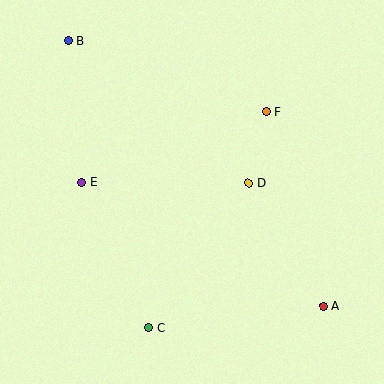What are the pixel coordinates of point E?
Point E is at (82, 182).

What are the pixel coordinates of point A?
Point A is at (323, 306).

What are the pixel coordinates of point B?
Point B is at (68, 40).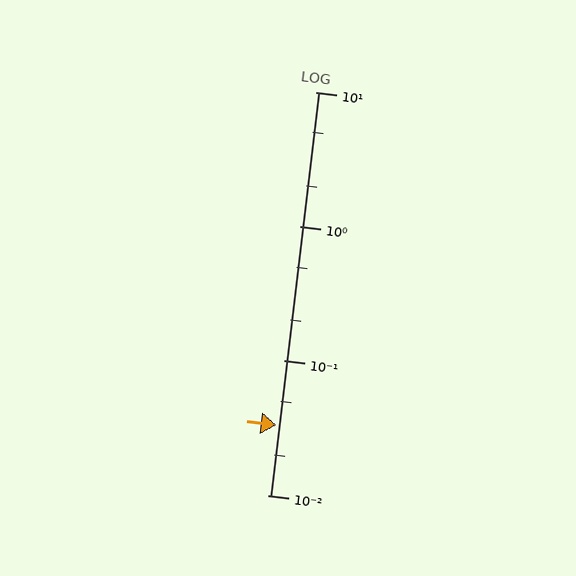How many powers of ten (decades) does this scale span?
The scale spans 3 decades, from 0.01 to 10.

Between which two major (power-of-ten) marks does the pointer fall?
The pointer is between 0.01 and 0.1.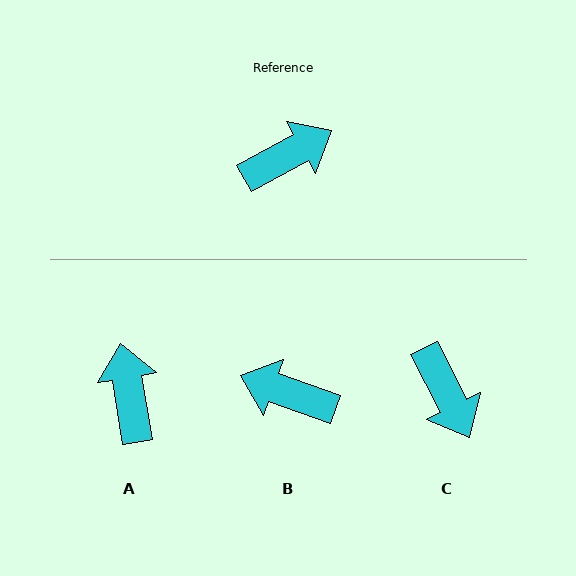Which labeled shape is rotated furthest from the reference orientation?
B, about 132 degrees away.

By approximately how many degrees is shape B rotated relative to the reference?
Approximately 132 degrees counter-clockwise.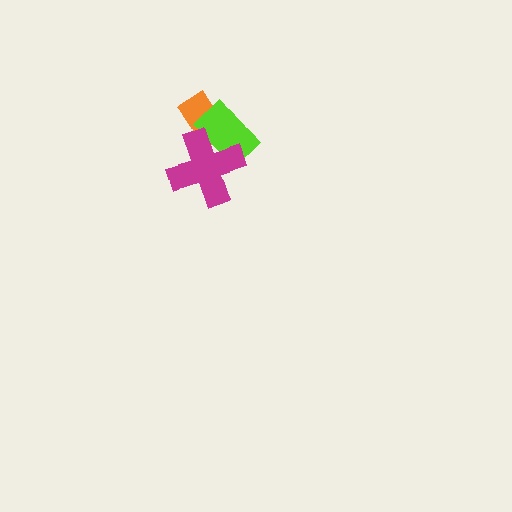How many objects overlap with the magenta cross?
2 objects overlap with the magenta cross.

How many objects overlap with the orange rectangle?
2 objects overlap with the orange rectangle.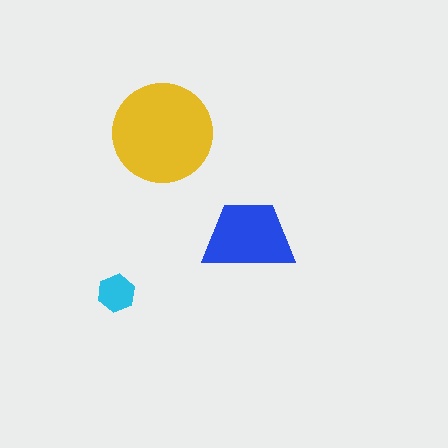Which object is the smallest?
The cyan hexagon.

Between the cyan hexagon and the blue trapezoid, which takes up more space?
The blue trapezoid.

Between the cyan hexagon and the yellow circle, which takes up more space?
The yellow circle.